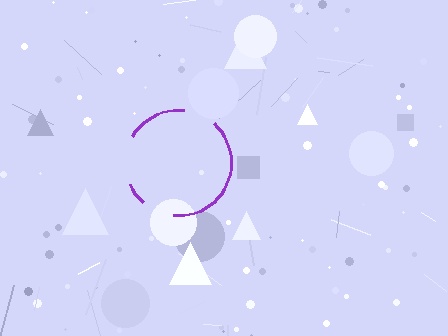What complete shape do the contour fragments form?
The contour fragments form a circle.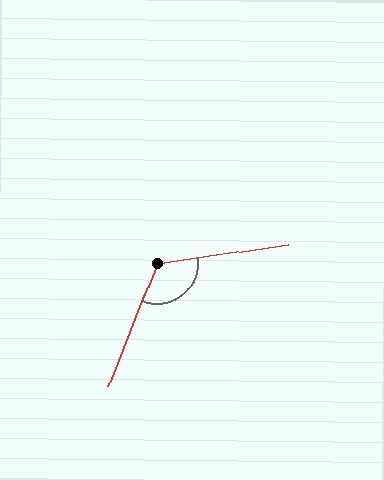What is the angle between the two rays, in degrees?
Approximately 120 degrees.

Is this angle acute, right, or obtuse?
It is obtuse.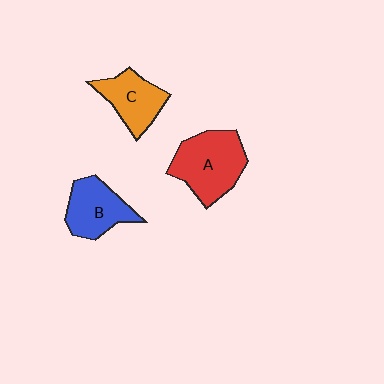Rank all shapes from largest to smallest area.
From largest to smallest: A (red), B (blue), C (orange).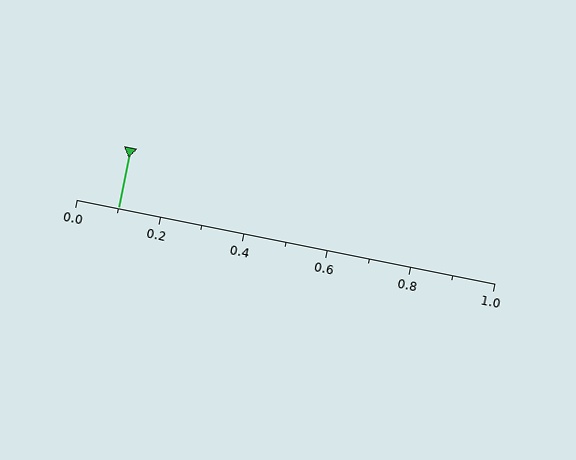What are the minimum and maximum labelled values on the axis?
The axis runs from 0.0 to 1.0.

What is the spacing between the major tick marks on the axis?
The major ticks are spaced 0.2 apart.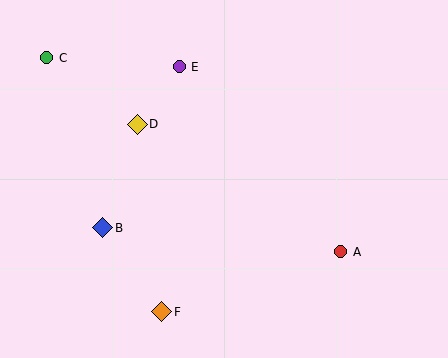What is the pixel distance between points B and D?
The distance between B and D is 109 pixels.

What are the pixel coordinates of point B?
Point B is at (103, 228).